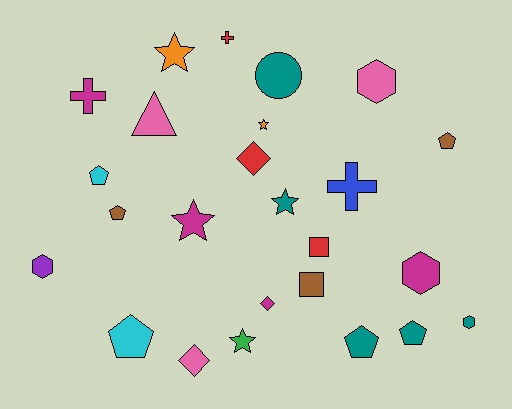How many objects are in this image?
There are 25 objects.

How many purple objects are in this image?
There is 1 purple object.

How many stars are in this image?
There are 5 stars.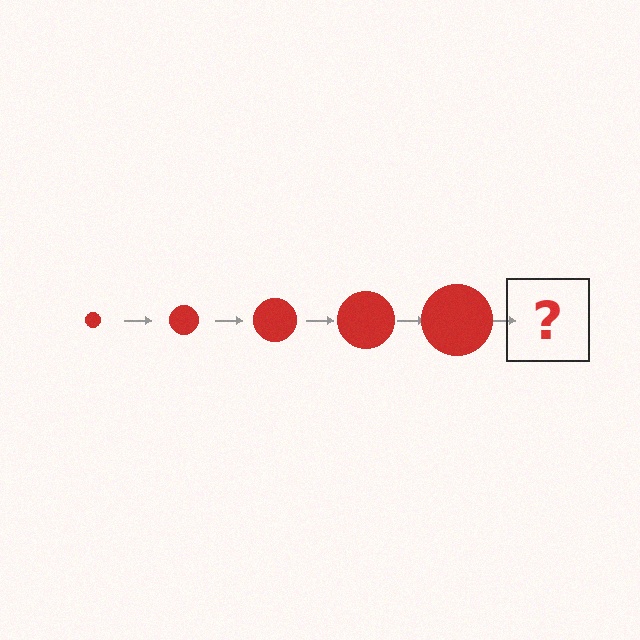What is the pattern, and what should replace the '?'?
The pattern is that the circle gets progressively larger each step. The '?' should be a red circle, larger than the previous one.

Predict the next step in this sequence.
The next step is a red circle, larger than the previous one.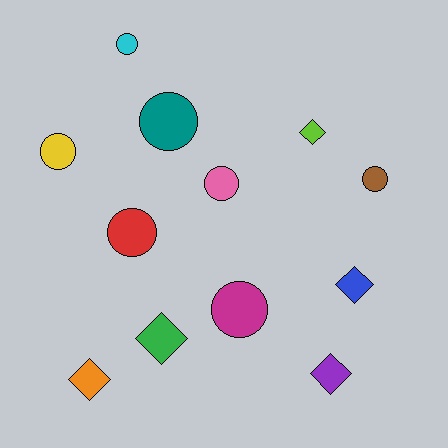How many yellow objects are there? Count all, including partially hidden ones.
There is 1 yellow object.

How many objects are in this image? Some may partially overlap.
There are 12 objects.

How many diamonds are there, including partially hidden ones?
There are 5 diamonds.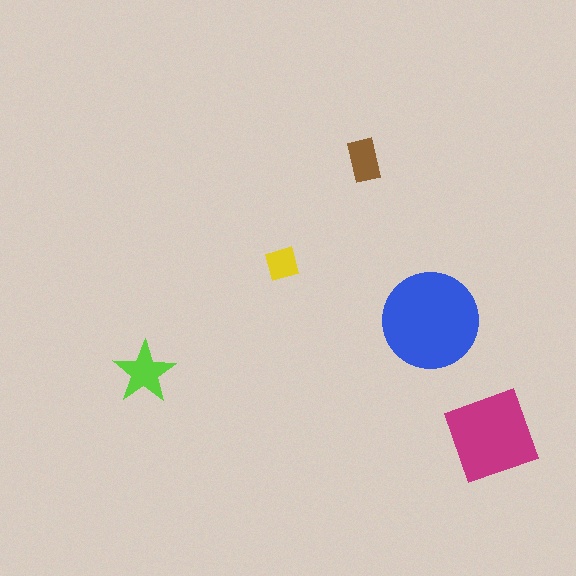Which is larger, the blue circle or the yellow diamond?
The blue circle.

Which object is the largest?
The blue circle.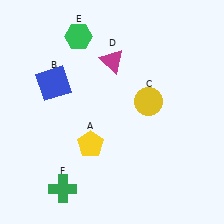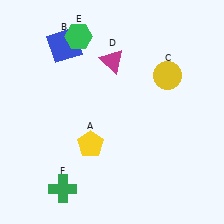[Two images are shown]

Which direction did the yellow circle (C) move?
The yellow circle (C) moved up.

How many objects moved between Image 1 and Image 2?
2 objects moved between the two images.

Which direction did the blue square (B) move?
The blue square (B) moved up.